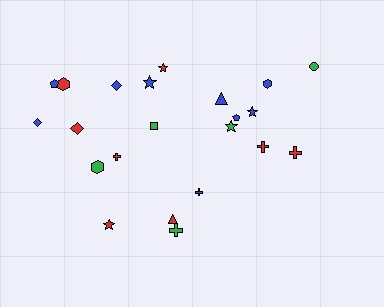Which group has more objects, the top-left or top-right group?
The top-left group.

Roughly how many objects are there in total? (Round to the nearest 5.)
Roughly 20 objects in total.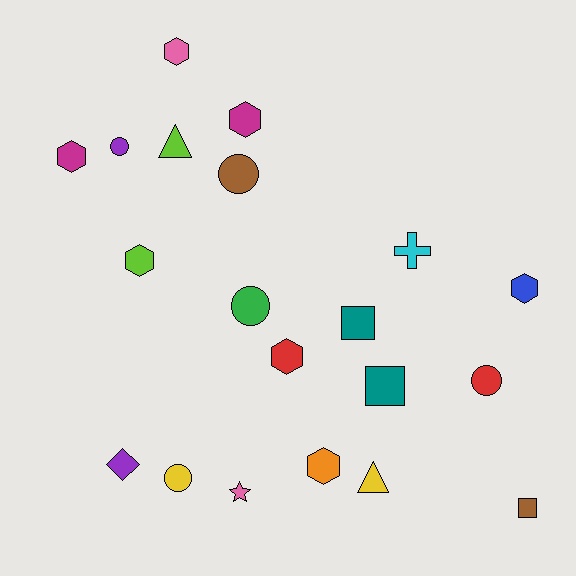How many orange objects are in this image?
There is 1 orange object.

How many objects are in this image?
There are 20 objects.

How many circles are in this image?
There are 5 circles.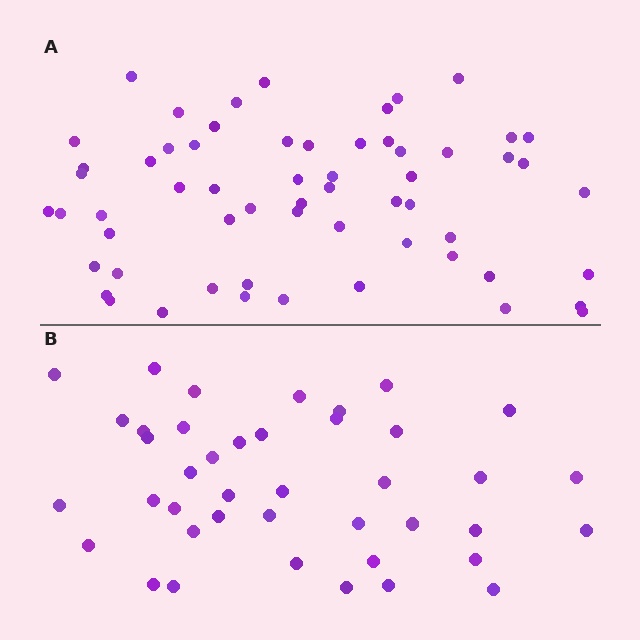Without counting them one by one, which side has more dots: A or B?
Region A (the top region) has more dots.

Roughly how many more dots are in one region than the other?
Region A has approximately 20 more dots than region B.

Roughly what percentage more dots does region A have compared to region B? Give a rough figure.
About 45% more.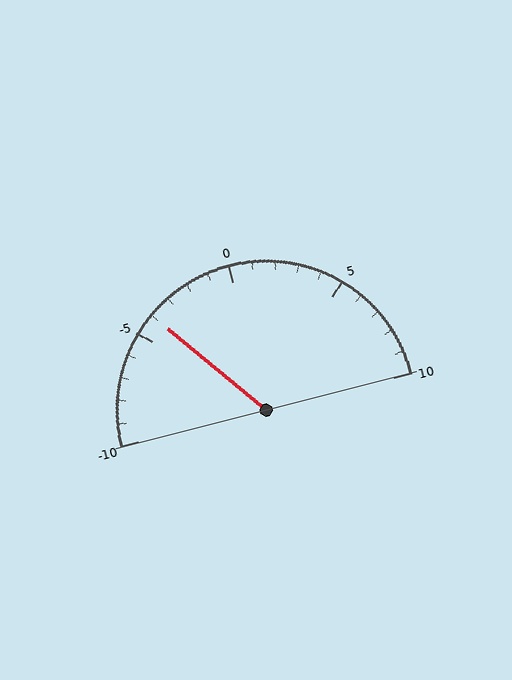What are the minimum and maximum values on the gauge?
The gauge ranges from -10 to 10.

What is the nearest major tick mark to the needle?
The nearest major tick mark is -5.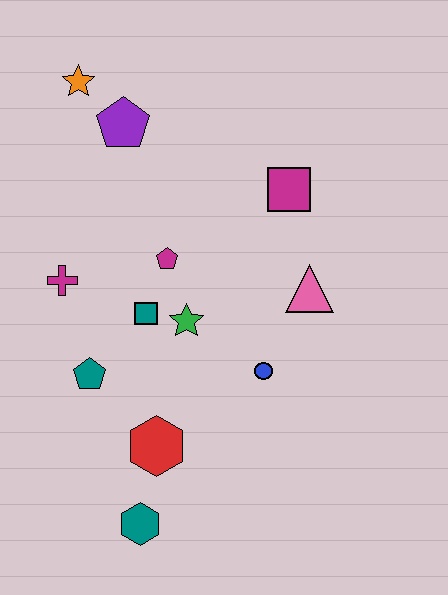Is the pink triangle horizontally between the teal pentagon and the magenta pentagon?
No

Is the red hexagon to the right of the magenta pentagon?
No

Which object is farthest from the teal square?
The orange star is farthest from the teal square.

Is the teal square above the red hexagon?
Yes